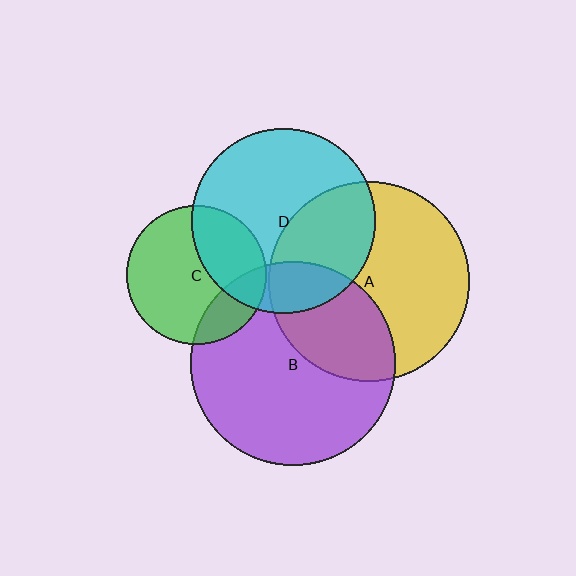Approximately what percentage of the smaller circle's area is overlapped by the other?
Approximately 20%.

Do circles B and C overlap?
Yes.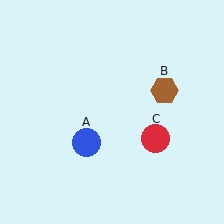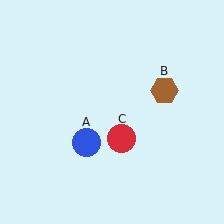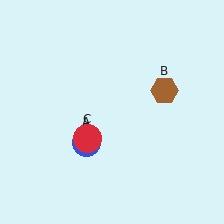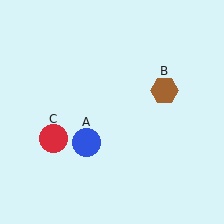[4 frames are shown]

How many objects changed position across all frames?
1 object changed position: red circle (object C).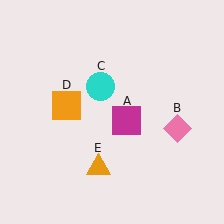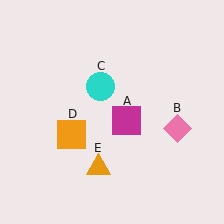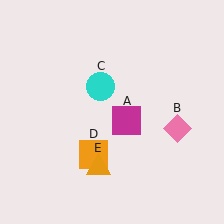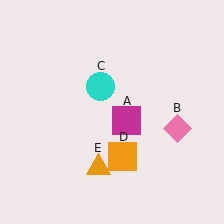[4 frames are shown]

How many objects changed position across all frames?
1 object changed position: orange square (object D).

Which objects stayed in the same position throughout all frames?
Magenta square (object A) and pink diamond (object B) and cyan circle (object C) and orange triangle (object E) remained stationary.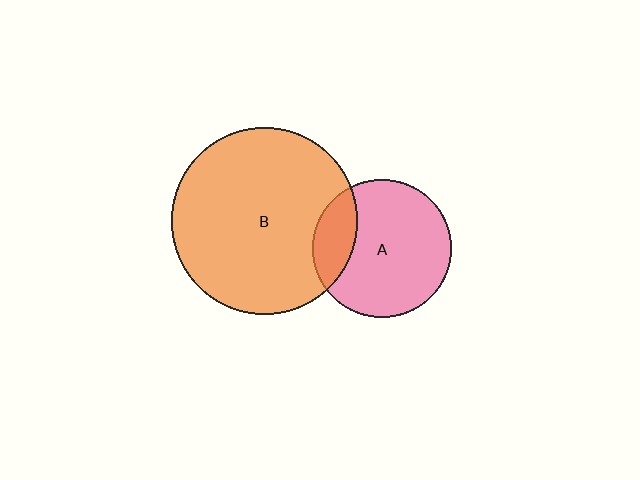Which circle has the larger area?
Circle B (orange).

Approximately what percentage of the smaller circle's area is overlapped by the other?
Approximately 20%.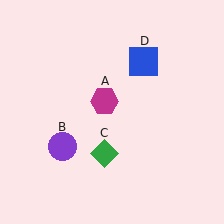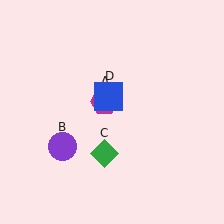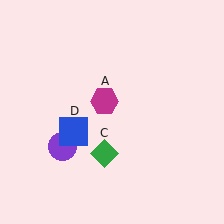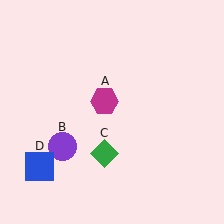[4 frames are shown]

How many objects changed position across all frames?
1 object changed position: blue square (object D).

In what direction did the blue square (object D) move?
The blue square (object D) moved down and to the left.